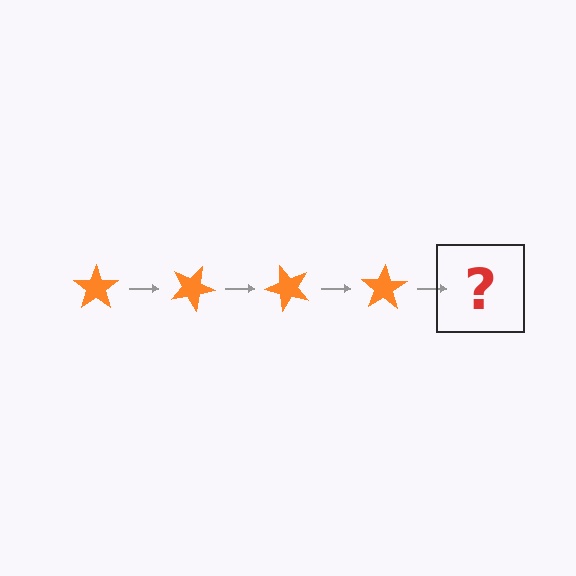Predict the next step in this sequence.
The next step is an orange star rotated 100 degrees.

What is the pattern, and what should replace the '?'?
The pattern is that the star rotates 25 degrees each step. The '?' should be an orange star rotated 100 degrees.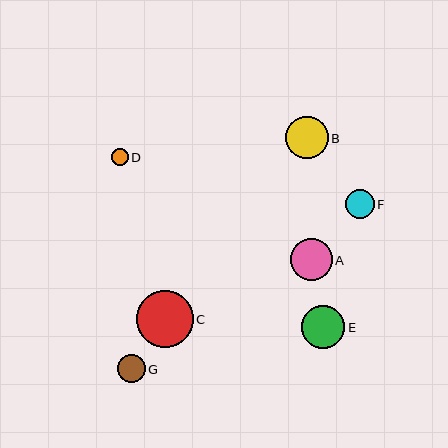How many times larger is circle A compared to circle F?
Circle A is approximately 1.4 times the size of circle F.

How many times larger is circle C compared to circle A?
Circle C is approximately 1.4 times the size of circle A.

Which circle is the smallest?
Circle D is the smallest with a size of approximately 17 pixels.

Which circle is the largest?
Circle C is the largest with a size of approximately 57 pixels.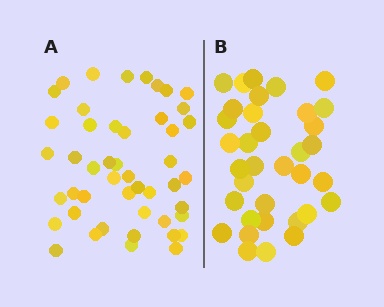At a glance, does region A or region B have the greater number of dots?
Region A (the left region) has more dots.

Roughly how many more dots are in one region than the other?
Region A has roughly 12 or so more dots than region B.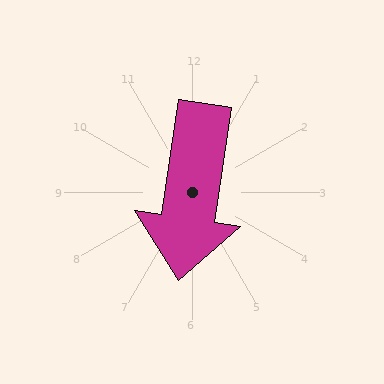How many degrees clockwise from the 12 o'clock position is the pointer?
Approximately 189 degrees.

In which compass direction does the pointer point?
South.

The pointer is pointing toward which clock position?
Roughly 6 o'clock.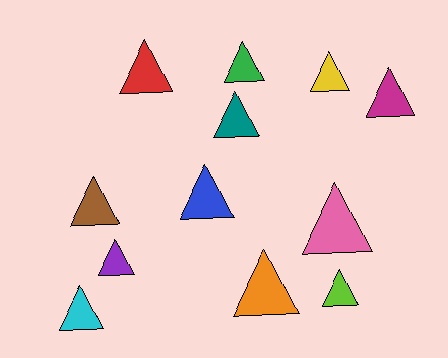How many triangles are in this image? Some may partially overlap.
There are 12 triangles.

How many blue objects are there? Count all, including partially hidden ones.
There is 1 blue object.